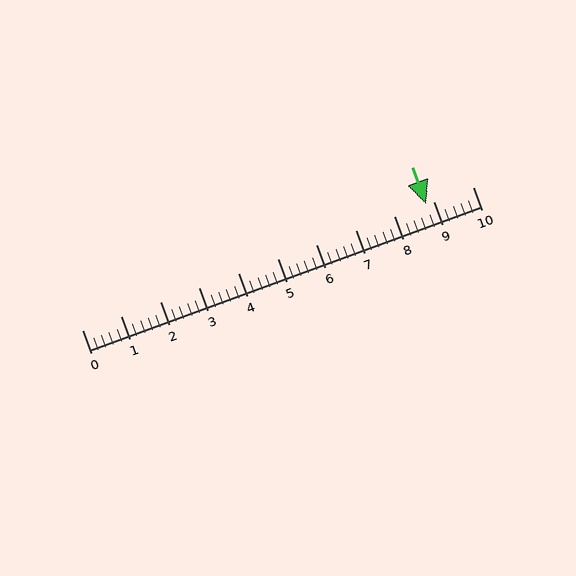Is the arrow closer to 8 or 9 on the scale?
The arrow is closer to 9.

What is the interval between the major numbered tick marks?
The major tick marks are spaced 1 units apart.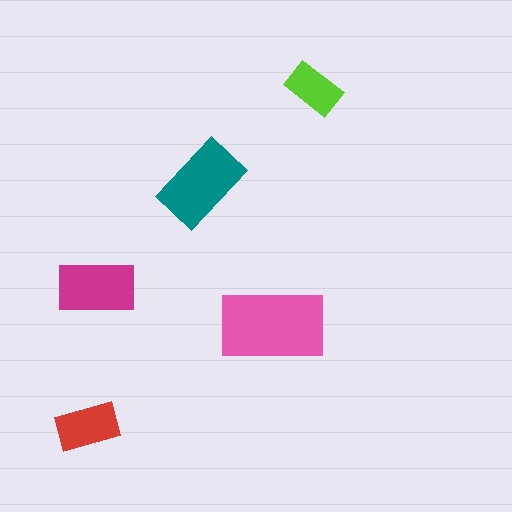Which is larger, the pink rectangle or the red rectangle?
The pink one.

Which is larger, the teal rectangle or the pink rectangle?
The pink one.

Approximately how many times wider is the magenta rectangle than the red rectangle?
About 1.5 times wider.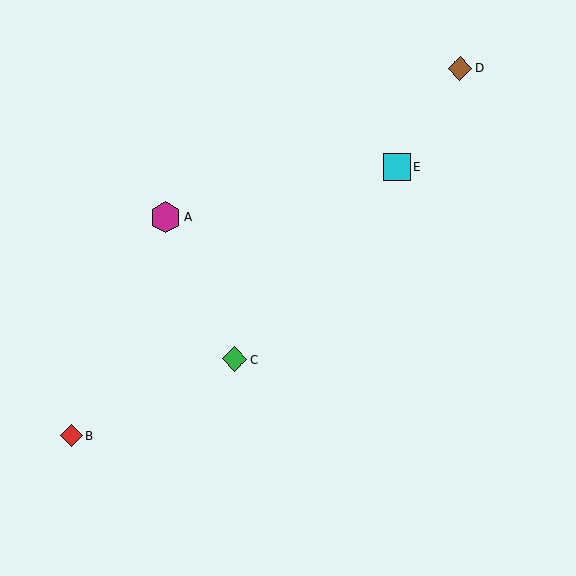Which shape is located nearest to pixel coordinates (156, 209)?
The magenta hexagon (labeled A) at (165, 217) is nearest to that location.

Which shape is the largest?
The magenta hexagon (labeled A) is the largest.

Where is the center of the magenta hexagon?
The center of the magenta hexagon is at (165, 217).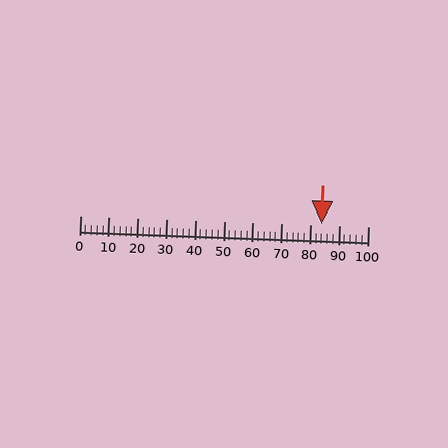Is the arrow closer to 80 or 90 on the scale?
The arrow is closer to 80.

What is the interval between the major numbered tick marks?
The major tick marks are spaced 10 units apart.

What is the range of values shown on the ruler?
The ruler shows values from 0 to 100.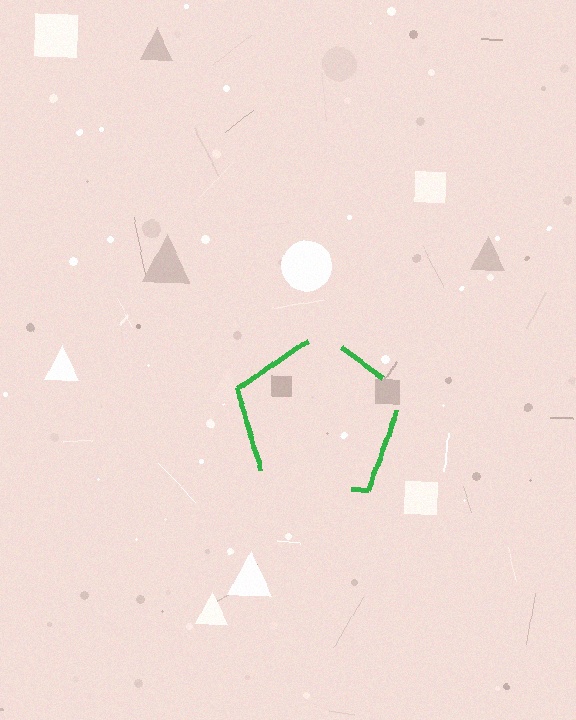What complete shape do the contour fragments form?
The contour fragments form a pentagon.